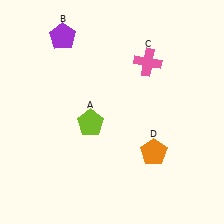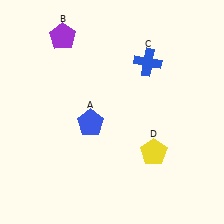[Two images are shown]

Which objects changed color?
A changed from lime to blue. C changed from pink to blue. D changed from orange to yellow.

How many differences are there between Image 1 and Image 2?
There are 3 differences between the two images.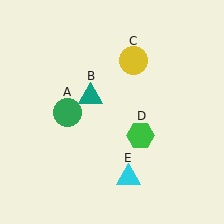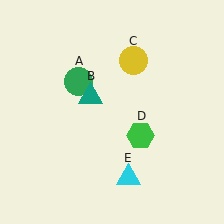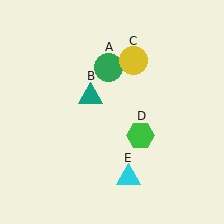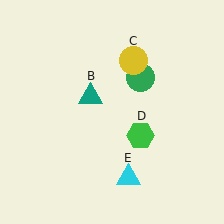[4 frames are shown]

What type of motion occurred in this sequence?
The green circle (object A) rotated clockwise around the center of the scene.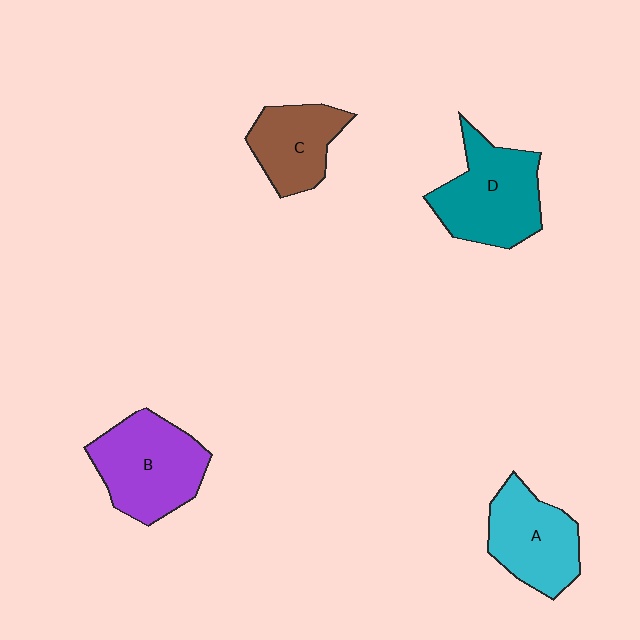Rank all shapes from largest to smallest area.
From largest to smallest: B (purple), D (teal), A (cyan), C (brown).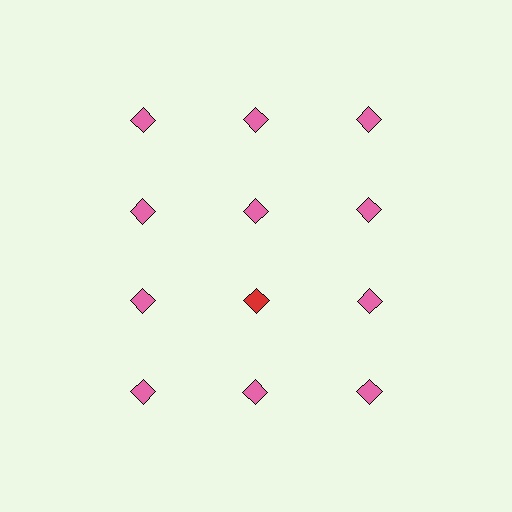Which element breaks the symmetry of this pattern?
The red diamond in the third row, second from left column breaks the symmetry. All other shapes are pink diamonds.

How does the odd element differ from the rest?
It has a different color: red instead of pink.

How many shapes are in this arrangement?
There are 12 shapes arranged in a grid pattern.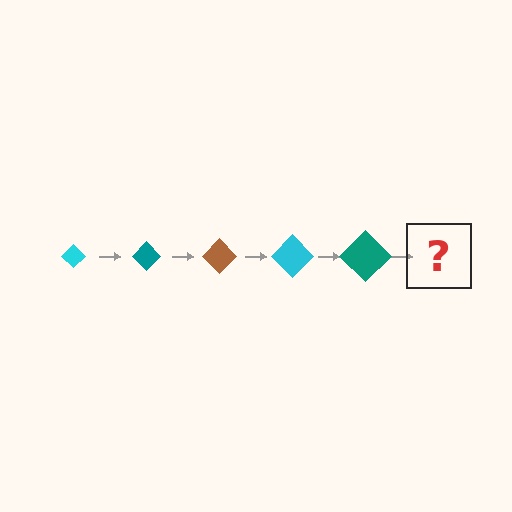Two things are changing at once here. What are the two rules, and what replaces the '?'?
The two rules are that the diamond grows larger each step and the color cycles through cyan, teal, and brown. The '?' should be a brown diamond, larger than the previous one.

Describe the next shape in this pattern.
It should be a brown diamond, larger than the previous one.